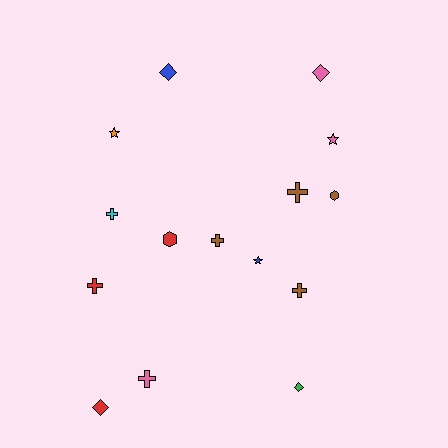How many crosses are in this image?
There are 6 crosses.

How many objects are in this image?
There are 15 objects.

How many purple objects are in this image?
There are no purple objects.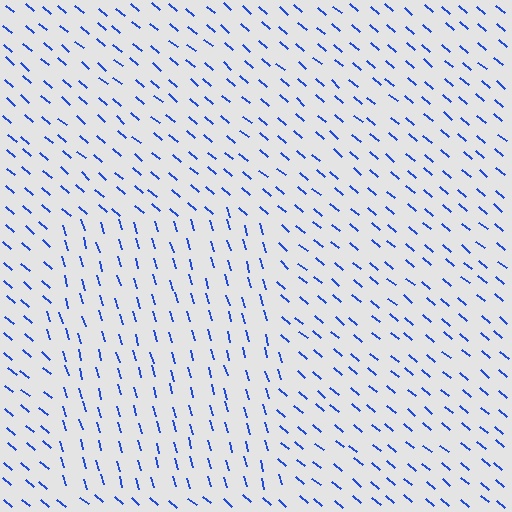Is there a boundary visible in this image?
Yes, there is a texture boundary formed by a change in line orientation.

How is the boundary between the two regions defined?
The boundary is defined purely by a change in line orientation (approximately 34 degrees difference). All lines are the same color and thickness.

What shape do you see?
I see a rectangle.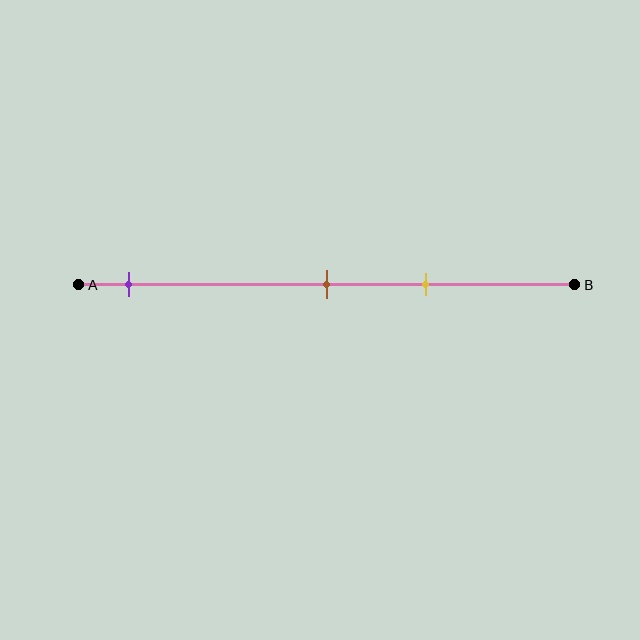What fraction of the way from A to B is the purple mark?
The purple mark is approximately 10% (0.1) of the way from A to B.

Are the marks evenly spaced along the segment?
No, the marks are not evenly spaced.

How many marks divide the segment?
There are 3 marks dividing the segment.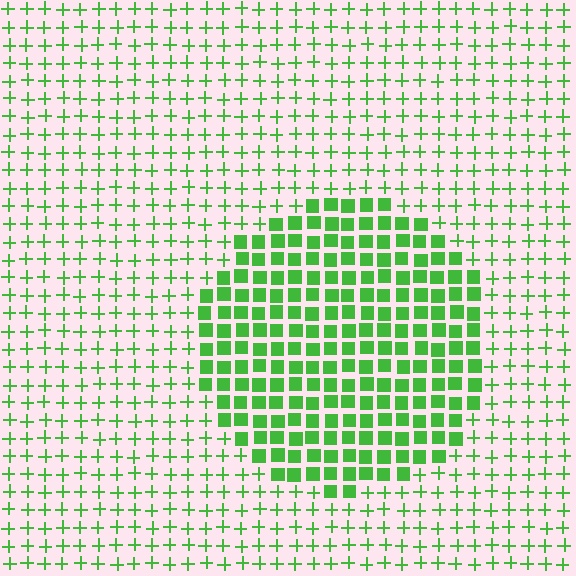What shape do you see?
I see a circle.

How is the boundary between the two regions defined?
The boundary is defined by a change in element shape: squares inside vs. plus signs outside. All elements share the same color and spacing.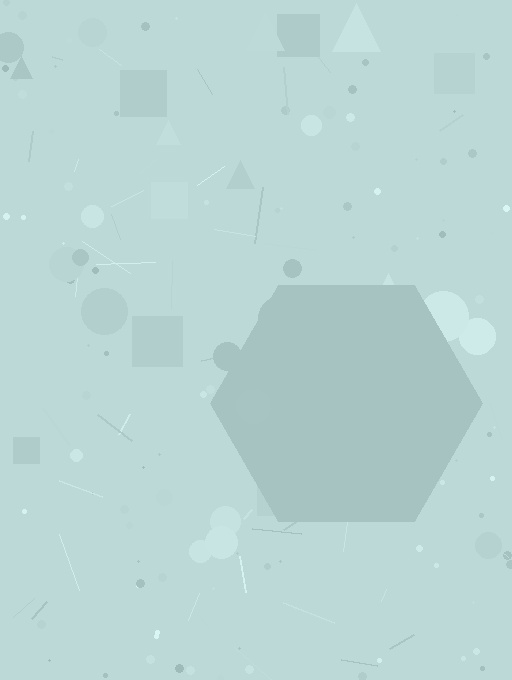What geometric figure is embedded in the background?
A hexagon is embedded in the background.